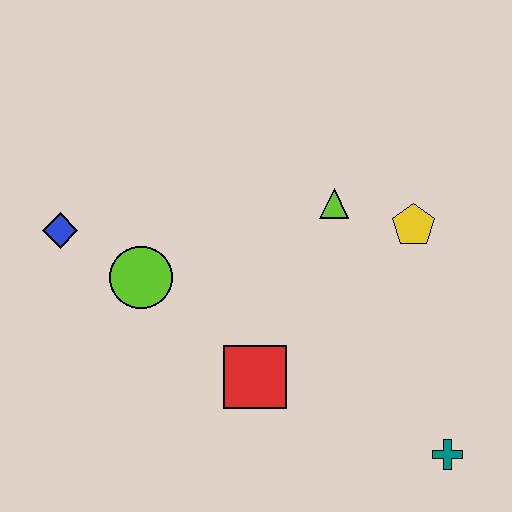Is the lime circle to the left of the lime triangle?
Yes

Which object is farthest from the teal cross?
The blue diamond is farthest from the teal cross.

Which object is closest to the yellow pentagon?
The lime triangle is closest to the yellow pentagon.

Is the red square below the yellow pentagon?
Yes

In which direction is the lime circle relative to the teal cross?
The lime circle is to the left of the teal cross.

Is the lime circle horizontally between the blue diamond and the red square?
Yes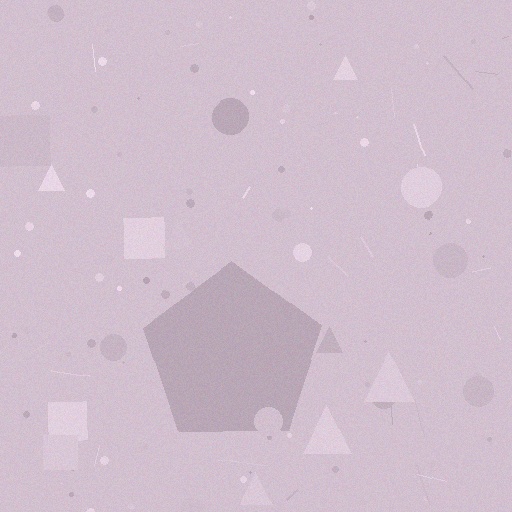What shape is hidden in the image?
A pentagon is hidden in the image.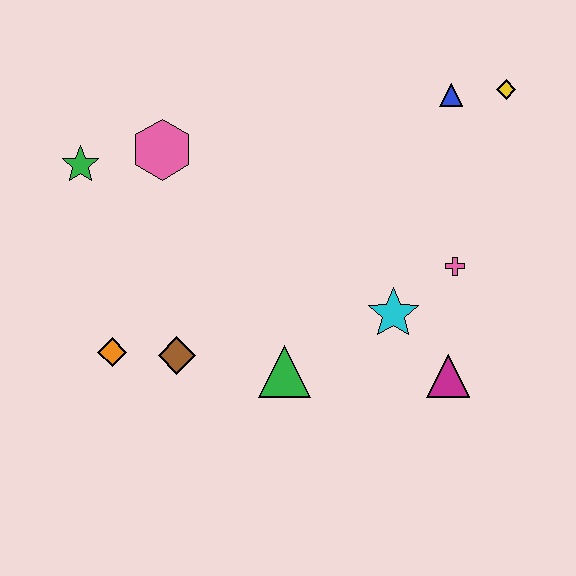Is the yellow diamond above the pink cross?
Yes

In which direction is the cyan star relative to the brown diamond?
The cyan star is to the right of the brown diamond.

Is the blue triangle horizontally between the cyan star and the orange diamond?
No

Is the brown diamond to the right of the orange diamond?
Yes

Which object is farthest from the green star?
The yellow diamond is farthest from the green star.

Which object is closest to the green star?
The pink hexagon is closest to the green star.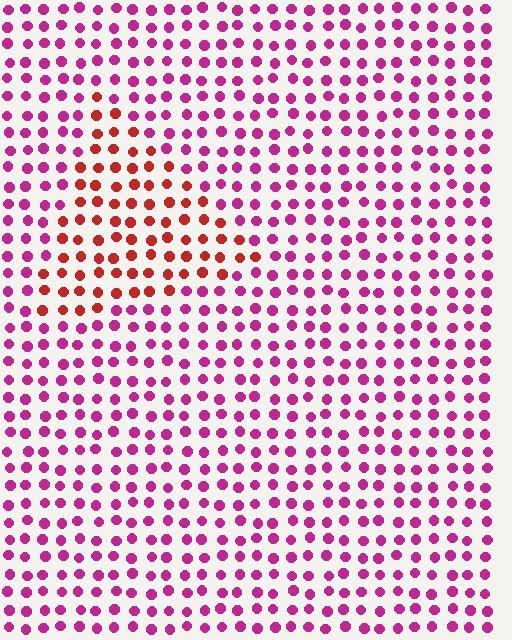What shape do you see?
I see a triangle.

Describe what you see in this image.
The image is filled with small magenta elements in a uniform arrangement. A triangle-shaped region is visible where the elements are tinted to a slightly different hue, forming a subtle color boundary.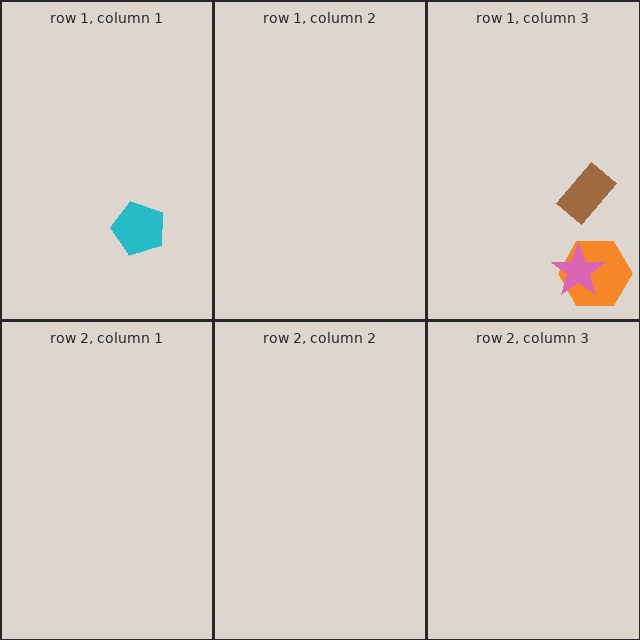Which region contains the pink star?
The row 1, column 3 region.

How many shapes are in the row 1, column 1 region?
1.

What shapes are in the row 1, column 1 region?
The cyan pentagon.